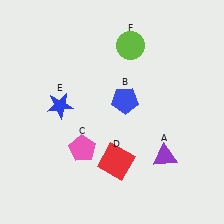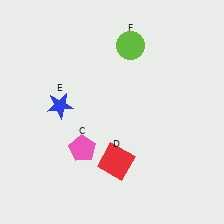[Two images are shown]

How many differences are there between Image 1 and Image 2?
There are 2 differences between the two images.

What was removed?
The blue pentagon (B), the purple triangle (A) were removed in Image 2.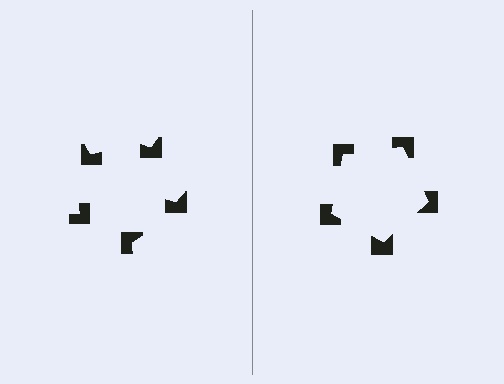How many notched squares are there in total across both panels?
10 — 5 on each side.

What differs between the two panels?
The notched squares are positioned identically on both sides; only the wedge orientations differ. On the right they align to a pentagon; on the left they are misaligned.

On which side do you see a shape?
An illusory pentagon appears on the right side. On the left side the wedge cuts are rotated, so no coherent shape forms.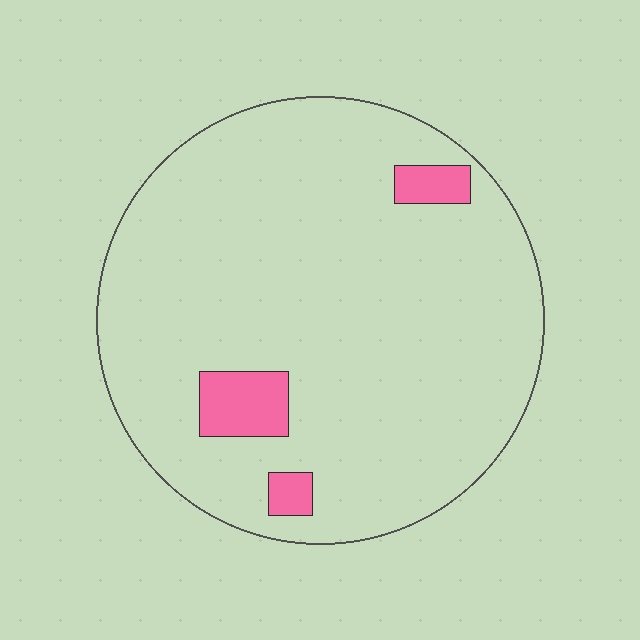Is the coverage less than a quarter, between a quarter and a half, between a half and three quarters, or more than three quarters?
Less than a quarter.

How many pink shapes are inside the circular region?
3.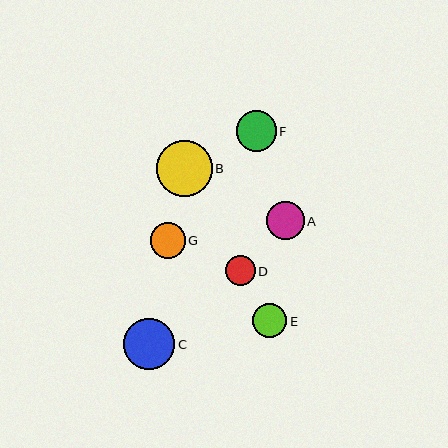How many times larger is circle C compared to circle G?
Circle C is approximately 1.5 times the size of circle G.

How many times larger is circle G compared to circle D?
Circle G is approximately 1.2 times the size of circle D.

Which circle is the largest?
Circle B is the largest with a size of approximately 56 pixels.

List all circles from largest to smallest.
From largest to smallest: B, C, F, A, G, E, D.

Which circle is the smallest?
Circle D is the smallest with a size of approximately 30 pixels.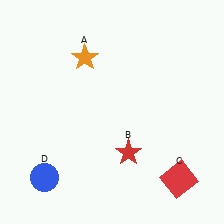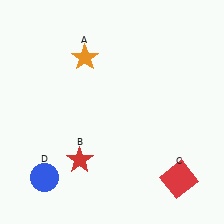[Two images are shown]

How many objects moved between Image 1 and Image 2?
1 object moved between the two images.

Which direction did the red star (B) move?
The red star (B) moved left.